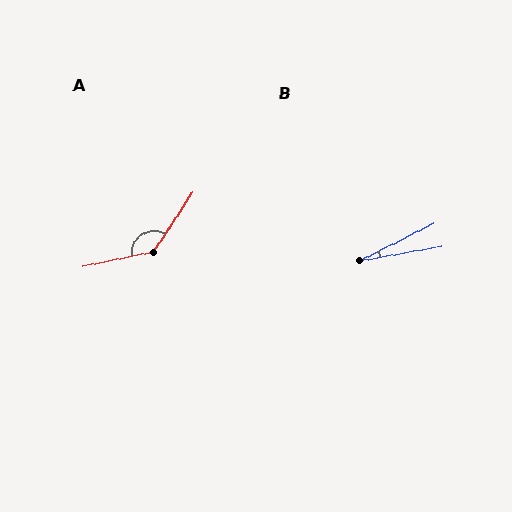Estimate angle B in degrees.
Approximately 17 degrees.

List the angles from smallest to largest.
B (17°), A (135°).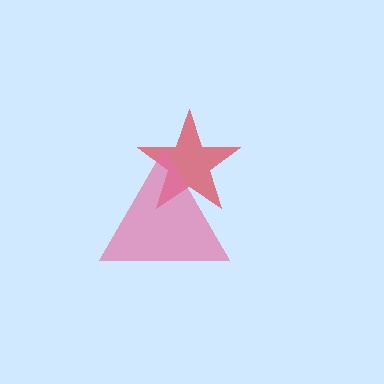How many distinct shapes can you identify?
There are 2 distinct shapes: a red star, a pink triangle.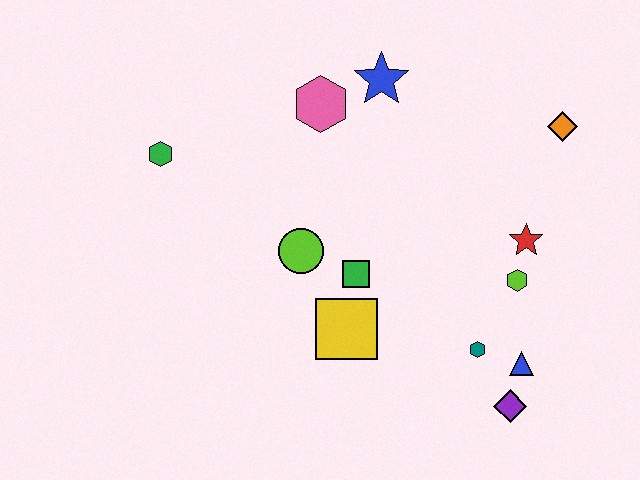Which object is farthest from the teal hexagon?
The green hexagon is farthest from the teal hexagon.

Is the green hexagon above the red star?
Yes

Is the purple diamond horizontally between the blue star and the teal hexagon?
No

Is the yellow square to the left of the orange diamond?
Yes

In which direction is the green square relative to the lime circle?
The green square is to the right of the lime circle.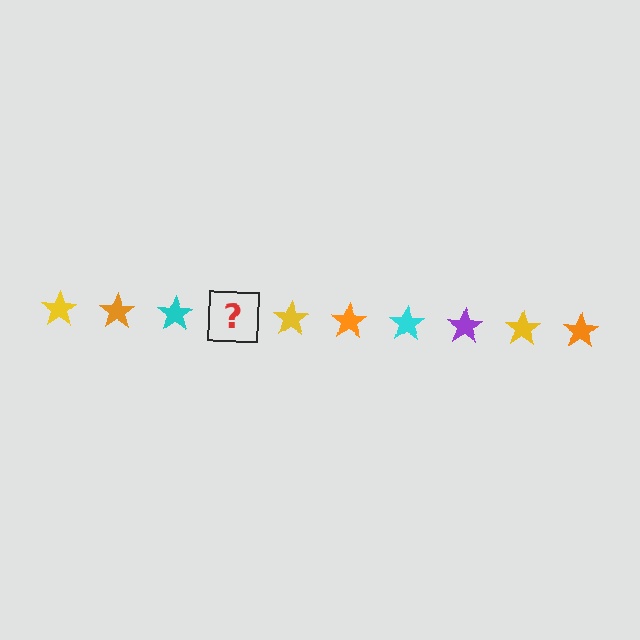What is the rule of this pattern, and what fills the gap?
The rule is that the pattern cycles through yellow, orange, cyan, purple stars. The gap should be filled with a purple star.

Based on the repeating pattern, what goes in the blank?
The blank should be a purple star.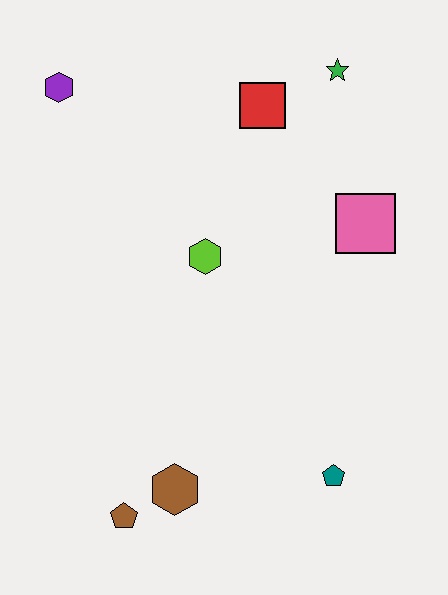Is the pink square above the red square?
No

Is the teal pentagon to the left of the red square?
No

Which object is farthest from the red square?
The brown pentagon is farthest from the red square.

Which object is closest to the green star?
The red square is closest to the green star.